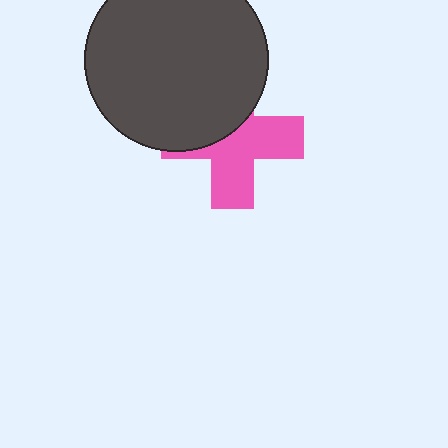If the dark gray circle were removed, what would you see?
You would see the complete pink cross.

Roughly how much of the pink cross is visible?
About half of it is visible (roughly 57%).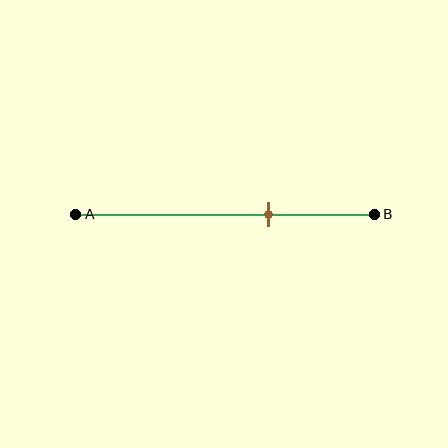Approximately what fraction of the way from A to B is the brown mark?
The brown mark is approximately 65% of the way from A to B.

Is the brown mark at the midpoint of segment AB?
No, the mark is at about 65% from A, not at the 50% midpoint.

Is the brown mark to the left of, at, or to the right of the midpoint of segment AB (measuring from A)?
The brown mark is to the right of the midpoint of segment AB.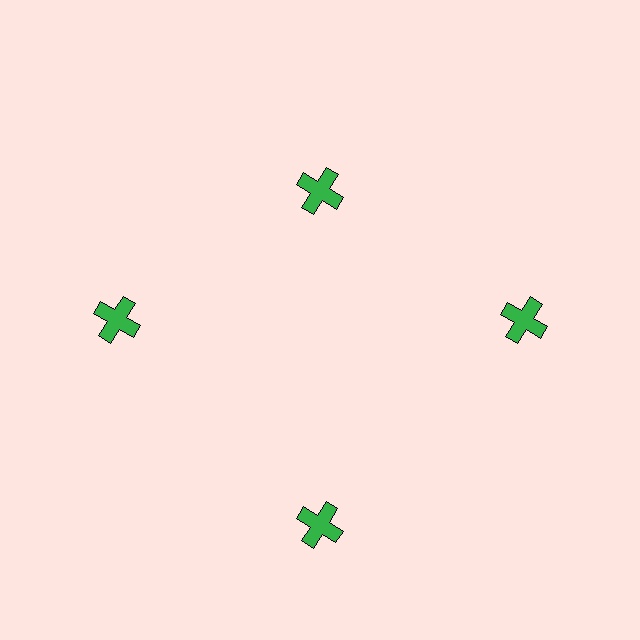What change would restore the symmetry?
The symmetry would be restored by moving it outward, back onto the ring so that all 4 crosses sit at equal angles and equal distance from the center.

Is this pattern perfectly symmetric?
No. The 4 green crosses are arranged in a ring, but one element near the 12 o'clock position is pulled inward toward the center, breaking the 4-fold rotational symmetry.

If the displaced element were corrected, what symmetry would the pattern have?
It would have 4-fold rotational symmetry — the pattern would map onto itself every 90 degrees.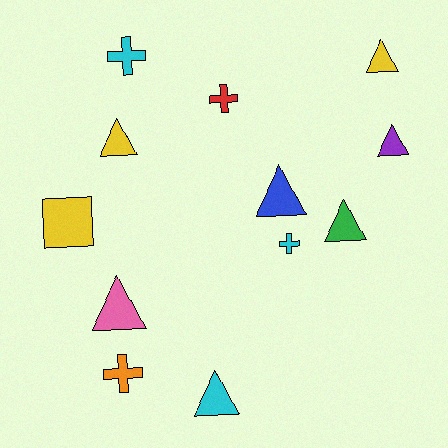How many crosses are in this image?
There are 4 crosses.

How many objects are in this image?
There are 12 objects.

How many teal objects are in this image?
There are no teal objects.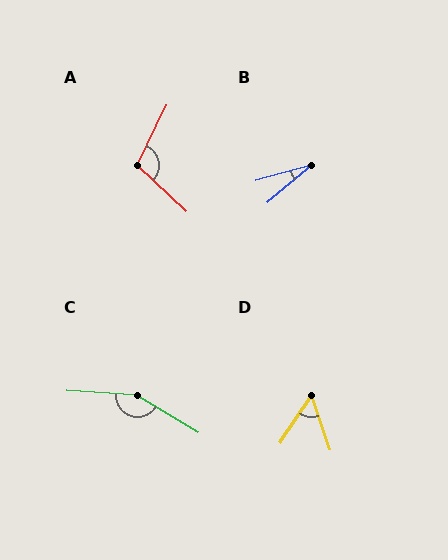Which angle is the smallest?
B, at approximately 25 degrees.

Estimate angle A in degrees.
Approximately 108 degrees.